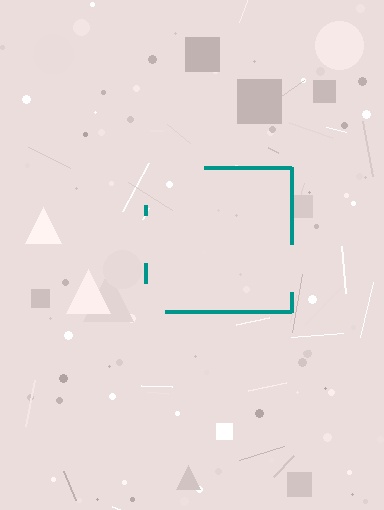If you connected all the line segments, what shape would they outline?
They would outline a square.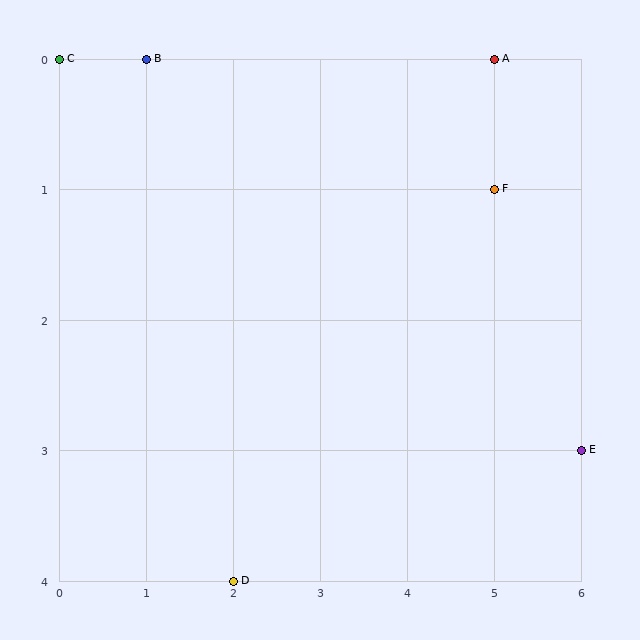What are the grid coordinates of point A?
Point A is at grid coordinates (5, 0).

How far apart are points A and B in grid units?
Points A and B are 4 columns apart.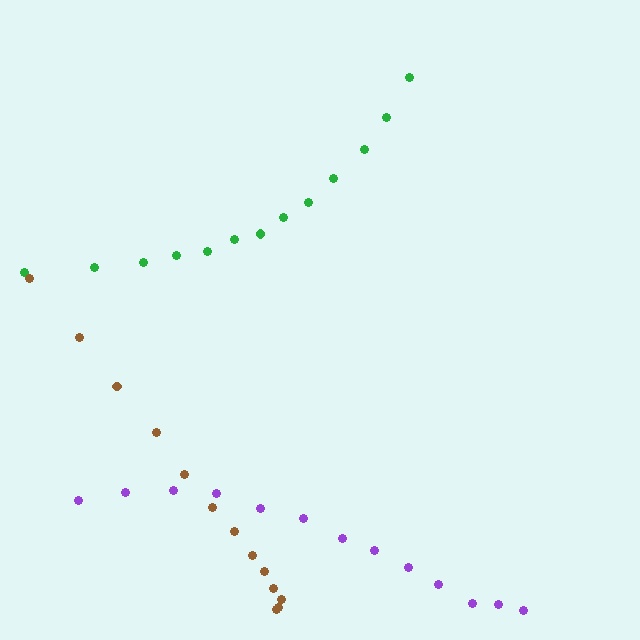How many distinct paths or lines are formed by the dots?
There are 3 distinct paths.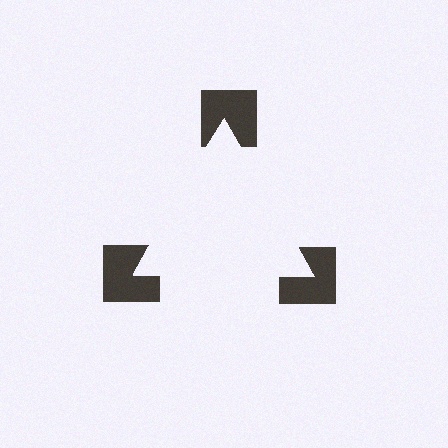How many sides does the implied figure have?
3 sides.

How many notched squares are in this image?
There are 3 — one at each vertex of the illusory triangle.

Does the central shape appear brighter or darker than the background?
It typically appears slightly brighter than the background, even though no actual brightness change is drawn.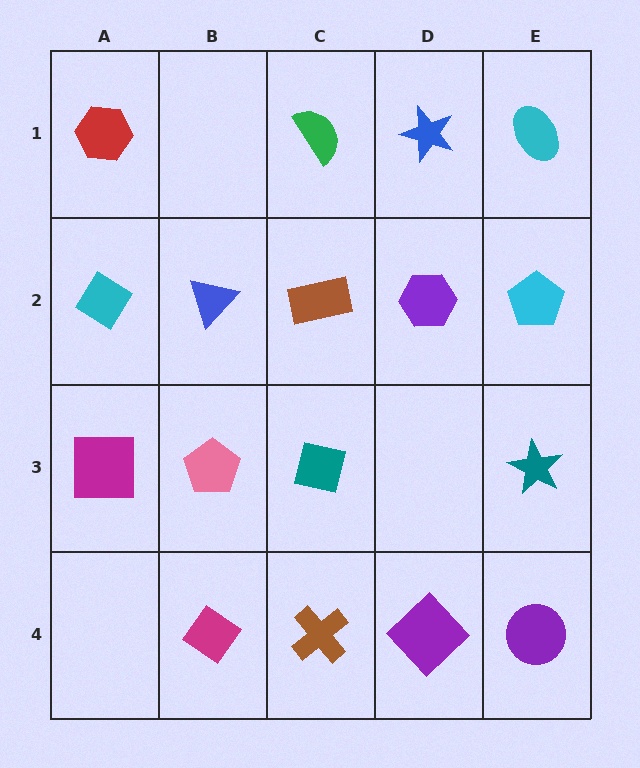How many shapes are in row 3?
4 shapes.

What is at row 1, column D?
A blue star.